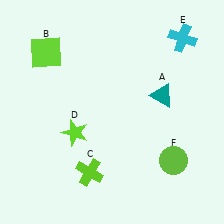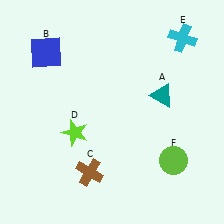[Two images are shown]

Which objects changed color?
B changed from lime to blue. C changed from lime to brown.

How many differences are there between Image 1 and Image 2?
There are 2 differences between the two images.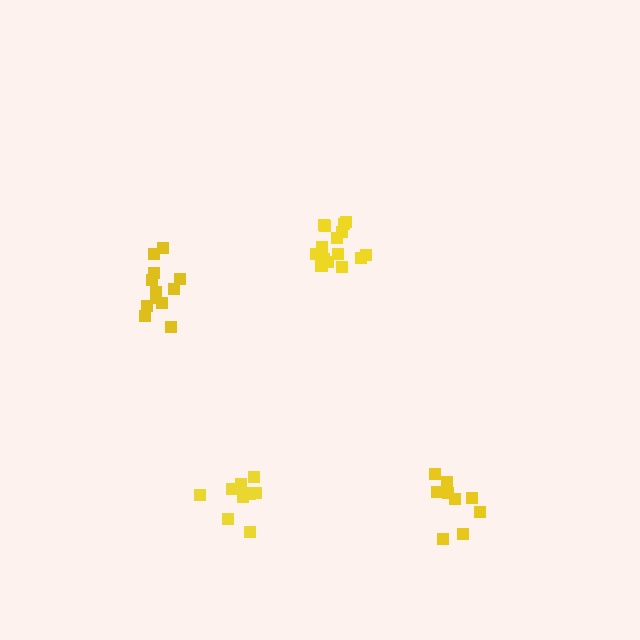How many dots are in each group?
Group 1: 15 dots, Group 2: 12 dots, Group 3: 9 dots, Group 4: 11 dots (47 total).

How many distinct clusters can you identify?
There are 4 distinct clusters.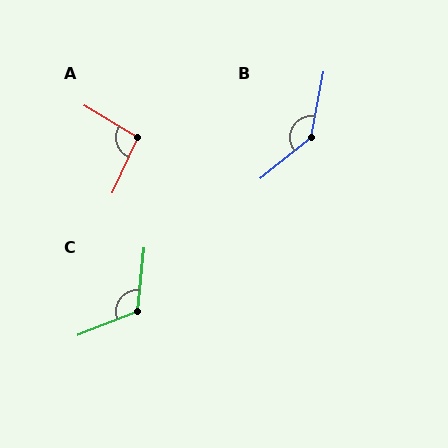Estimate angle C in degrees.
Approximately 117 degrees.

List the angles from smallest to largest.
A (96°), C (117°), B (140°).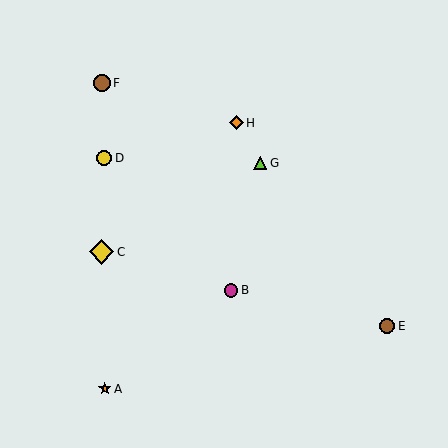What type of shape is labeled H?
Shape H is an orange diamond.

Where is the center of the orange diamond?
The center of the orange diamond is at (236, 123).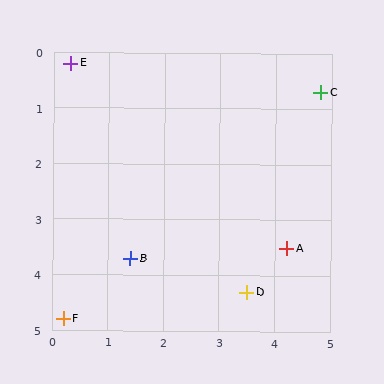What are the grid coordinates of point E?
Point E is at approximately (0.3, 0.2).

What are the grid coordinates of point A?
Point A is at approximately (4.2, 3.5).